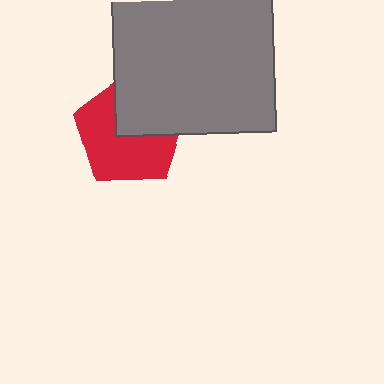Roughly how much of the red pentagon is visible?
About half of it is visible (roughly 61%).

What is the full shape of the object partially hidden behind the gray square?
The partially hidden object is a red pentagon.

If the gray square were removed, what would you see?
You would see the complete red pentagon.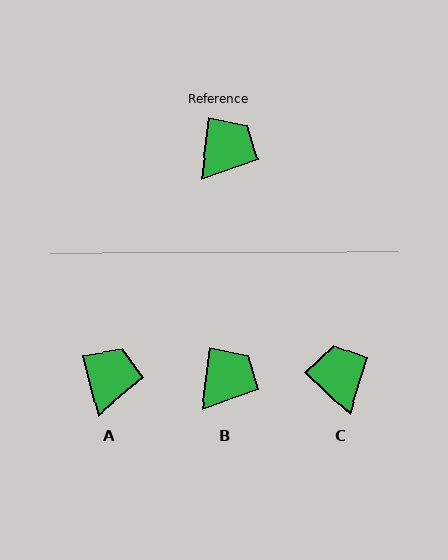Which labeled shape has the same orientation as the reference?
B.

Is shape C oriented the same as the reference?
No, it is off by about 54 degrees.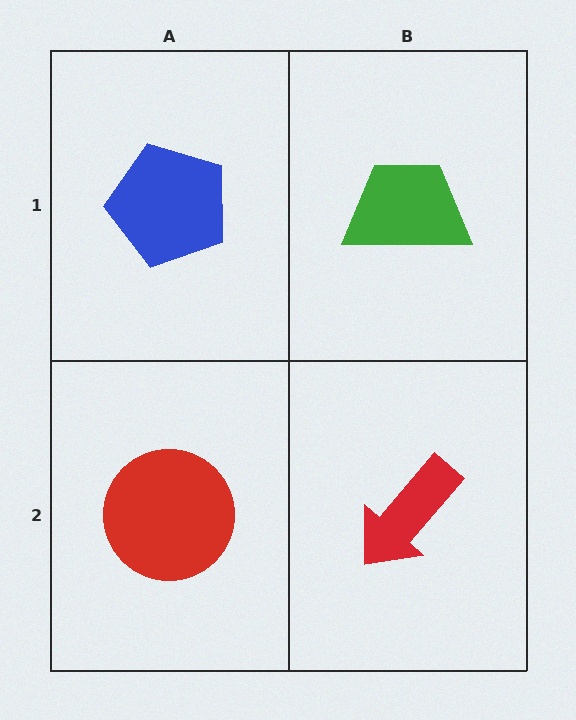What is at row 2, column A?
A red circle.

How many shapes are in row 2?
2 shapes.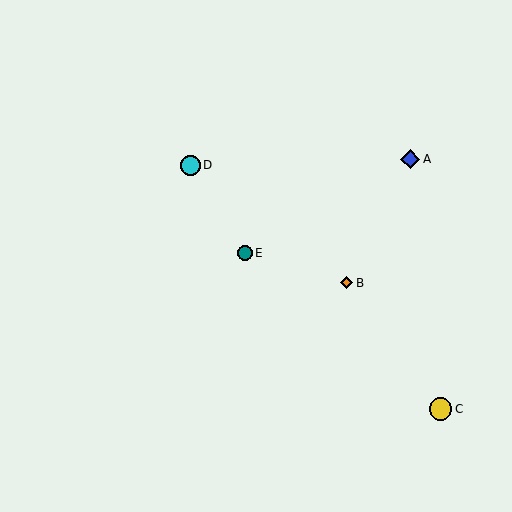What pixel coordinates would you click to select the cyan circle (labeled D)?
Click at (190, 165) to select the cyan circle D.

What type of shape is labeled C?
Shape C is a yellow circle.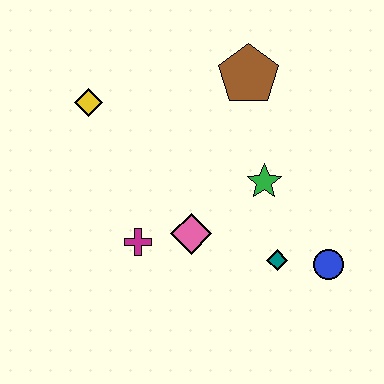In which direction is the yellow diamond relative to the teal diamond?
The yellow diamond is to the left of the teal diamond.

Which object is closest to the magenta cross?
The pink diamond is closest to the magenta cross.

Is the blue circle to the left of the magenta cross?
No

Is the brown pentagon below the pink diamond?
No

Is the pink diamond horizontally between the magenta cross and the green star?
Yes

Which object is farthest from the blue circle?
The yellow diamond is farthest from the blue circle.